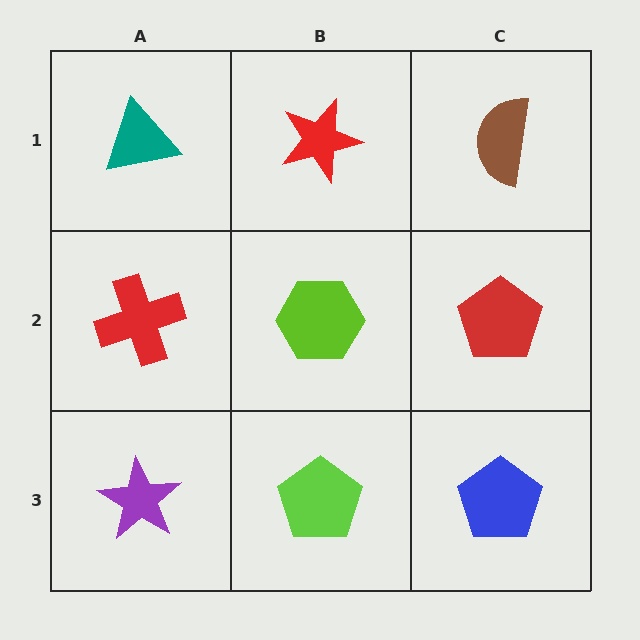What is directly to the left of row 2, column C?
A lime hexagon.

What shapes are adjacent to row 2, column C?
A brown semicircle (row 1, column C), a blue pentagon (row 3, column C), a lime hexagon (row 2, column B).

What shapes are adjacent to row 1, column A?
A red cross (row 2, column A), a red star (row 1, column B).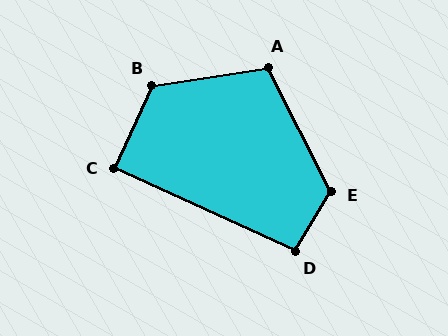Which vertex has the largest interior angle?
B, at approximately 123 degrees.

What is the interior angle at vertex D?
Approximately 96 degrees (obtuse).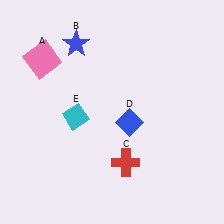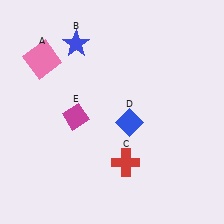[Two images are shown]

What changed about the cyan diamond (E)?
In Image 1, E is cyan. In Image 2, it changed to magenta.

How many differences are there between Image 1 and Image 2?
There is 1 difference between the two images.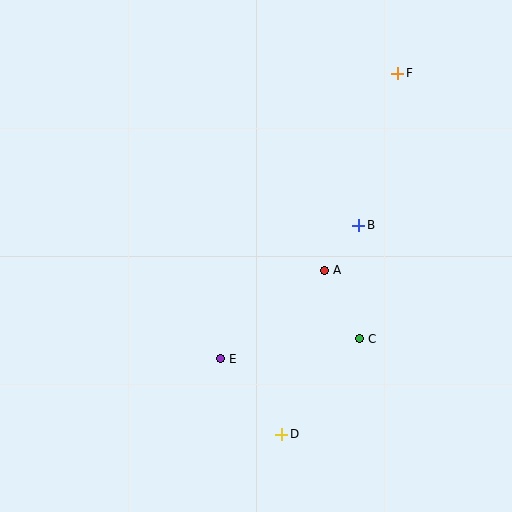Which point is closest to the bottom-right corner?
Point C is closest to the bottom-right corner.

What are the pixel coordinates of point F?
Point F is at (398, 73).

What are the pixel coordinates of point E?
Point E is at (221, 359).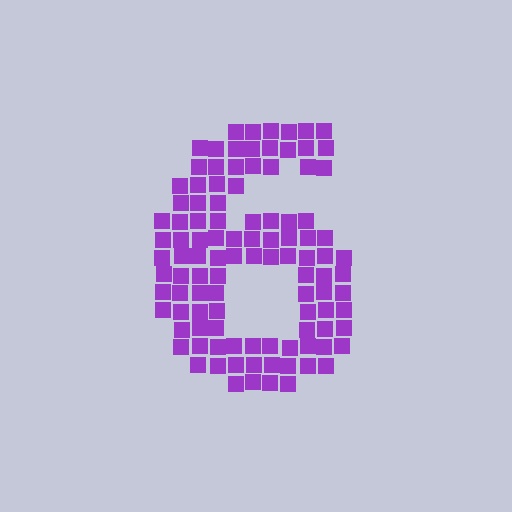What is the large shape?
The large shape is the digit 6.